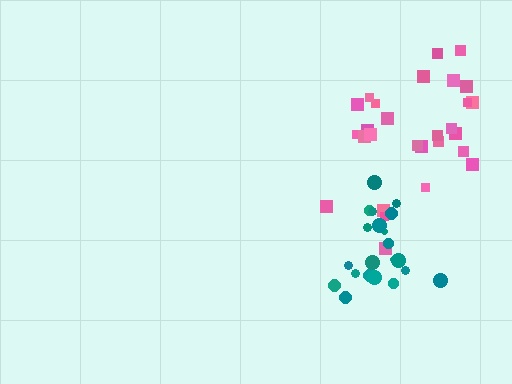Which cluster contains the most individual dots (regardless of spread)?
Pink (29).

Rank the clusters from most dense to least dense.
teal, pink.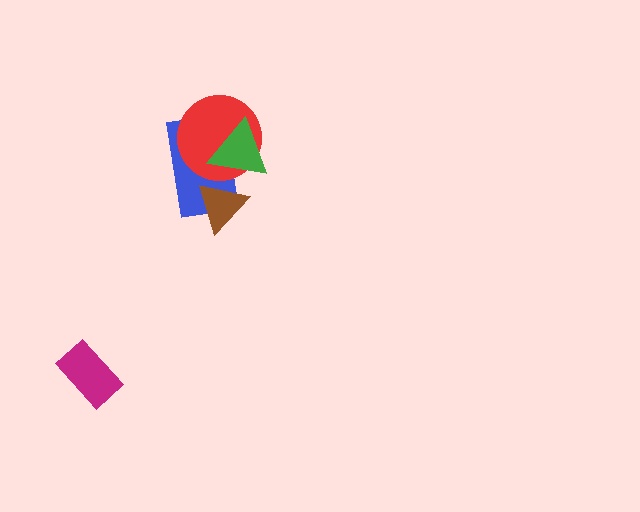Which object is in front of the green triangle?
The brown triangle is in front of the green triangle.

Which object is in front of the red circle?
The green triangle is in front of the red circle.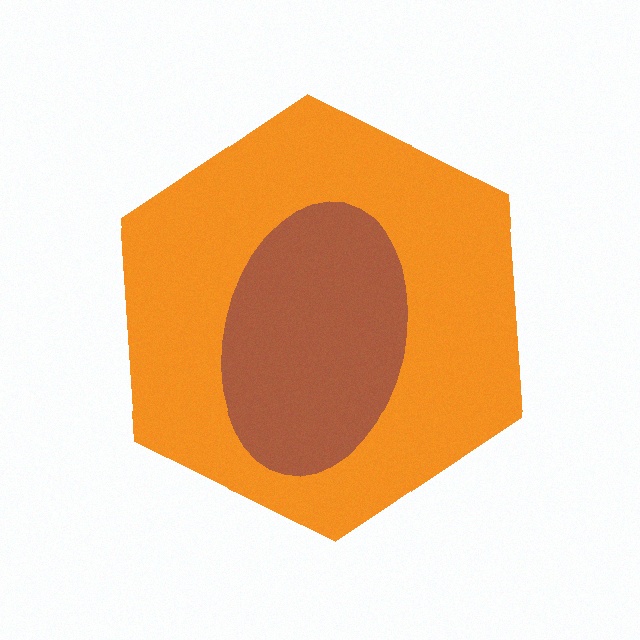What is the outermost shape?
The orange hexagon.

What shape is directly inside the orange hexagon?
The brown ellipse.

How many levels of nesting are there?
2.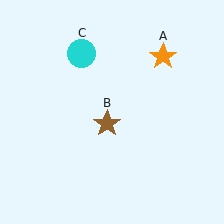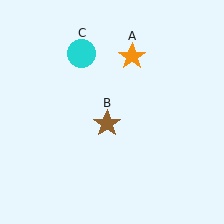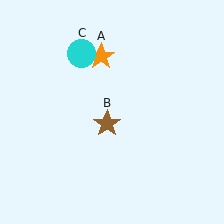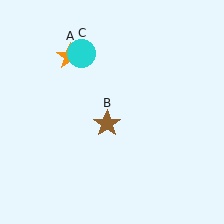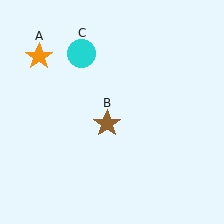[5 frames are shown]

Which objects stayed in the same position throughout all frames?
Brown star (object B) and cyan circle (object C) remained stationary.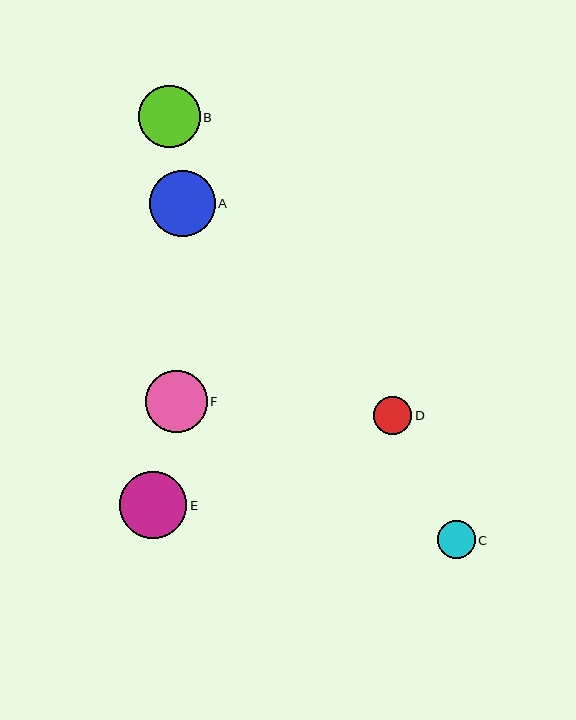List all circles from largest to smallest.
From largest to smallest: E, A, F, B, D, C.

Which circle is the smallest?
Circle C is the smallest with a size of approximately 38 pixels.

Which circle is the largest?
Circle E is the largest with a size of approximately 67 pixels.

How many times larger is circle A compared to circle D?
Circle A is approximately 1.7 times the size of circle D.